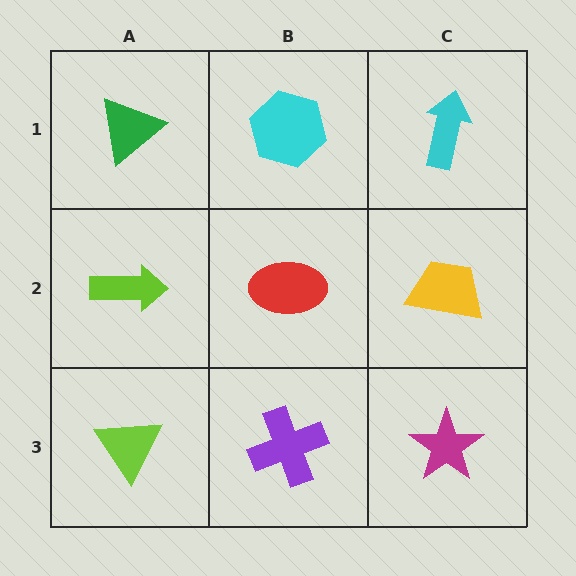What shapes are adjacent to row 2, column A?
A green triangle (row 1, column A), a lime triangle (row 3, column A), a red ellipse (row 2, column B).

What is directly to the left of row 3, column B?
A lime triangle.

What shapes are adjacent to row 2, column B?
A cyan hexagon (row 1, column B), a purple cross (row 3, column B), a lime arrow (row 2, column A), a yellow trapezoid (row 2, column C).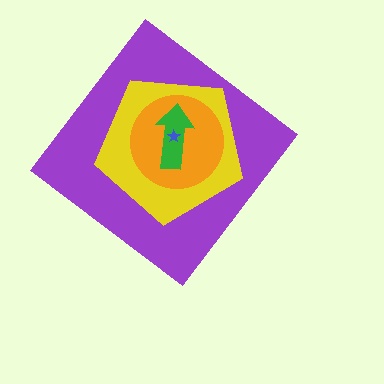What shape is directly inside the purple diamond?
The yellow pentagon.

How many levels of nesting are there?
5.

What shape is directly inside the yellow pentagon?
The orange circle.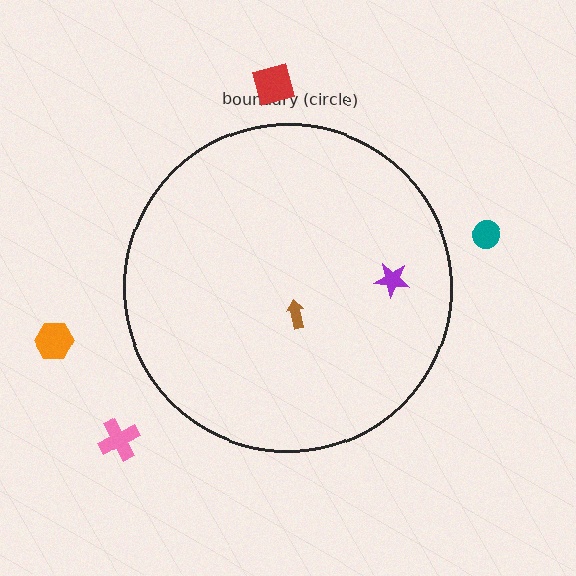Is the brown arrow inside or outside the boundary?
Inside.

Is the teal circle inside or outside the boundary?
Outside.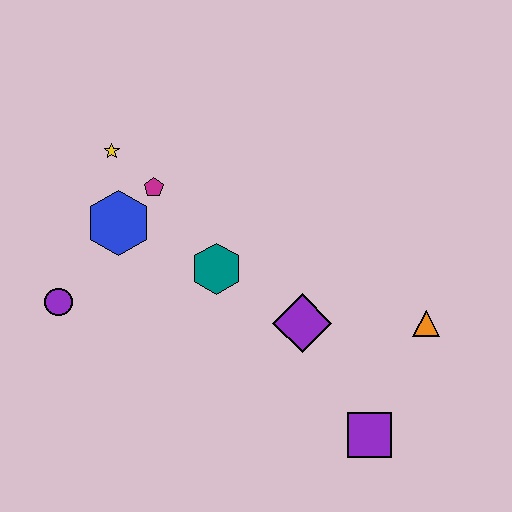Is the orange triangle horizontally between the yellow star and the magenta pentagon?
No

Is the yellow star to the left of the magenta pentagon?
Yes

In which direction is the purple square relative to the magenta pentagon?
The purple square is below the magenta pentagon.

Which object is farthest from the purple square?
The yellow star is farthest from the purple square.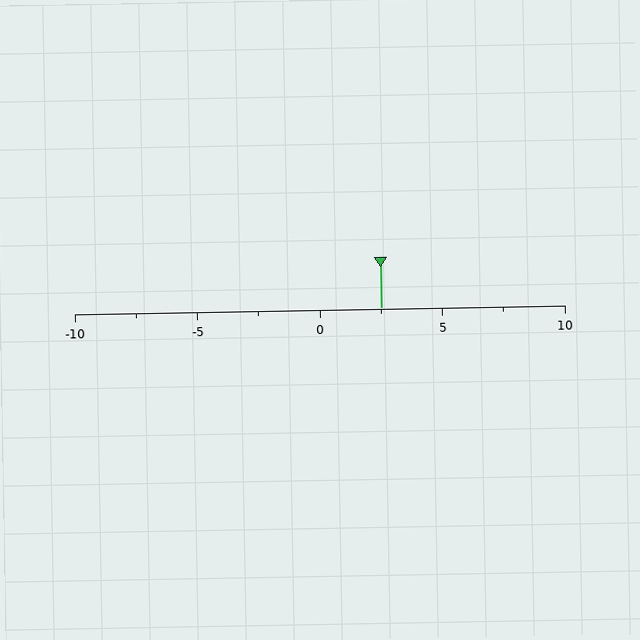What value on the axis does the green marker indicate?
The marker indicates approximately 2.5.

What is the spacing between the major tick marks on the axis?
The major ticks are spaced 5 apart.